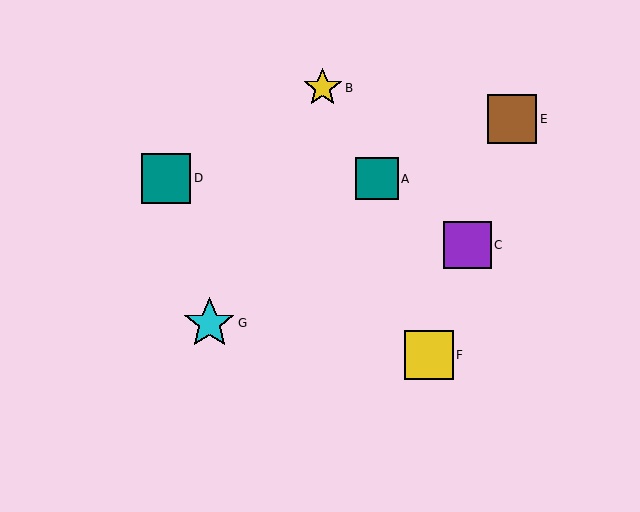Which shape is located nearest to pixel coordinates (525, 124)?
The brown square (labeled E) at (512, 119) is nearest to that location.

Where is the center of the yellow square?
The center of the yellow square is at (429, 355).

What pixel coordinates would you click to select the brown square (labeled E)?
Click at (512, 119) to select the brown square E.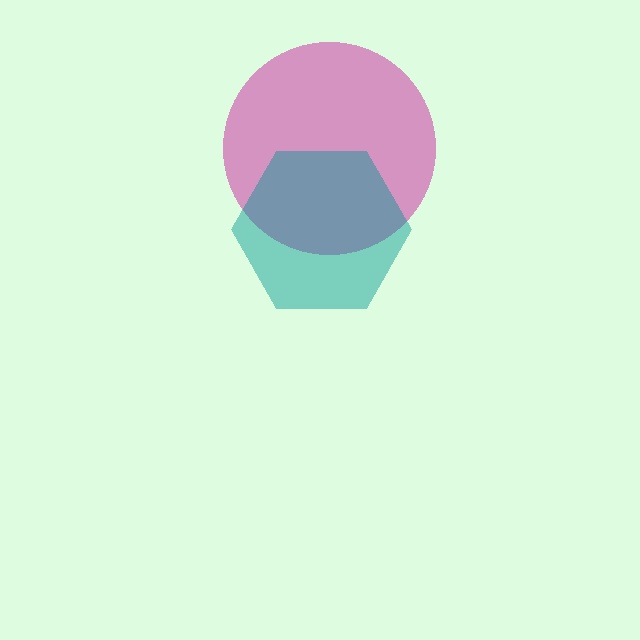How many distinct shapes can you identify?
There are 2 distinct shapes: a magenta circle, a teal hexagon.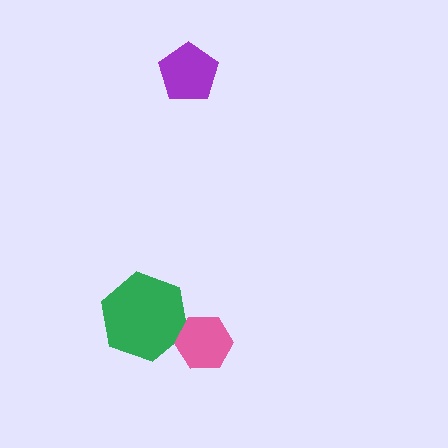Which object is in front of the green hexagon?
The pink hexagon is in front of the green hexagon.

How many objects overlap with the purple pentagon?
0 objects overlap with the purple pentagon.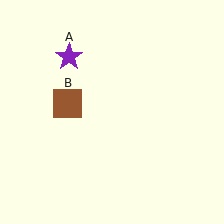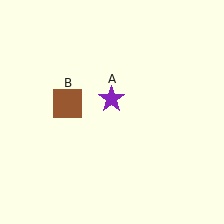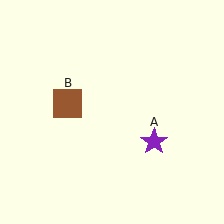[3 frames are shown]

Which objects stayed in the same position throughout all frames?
Brown square (object B) remained stationary.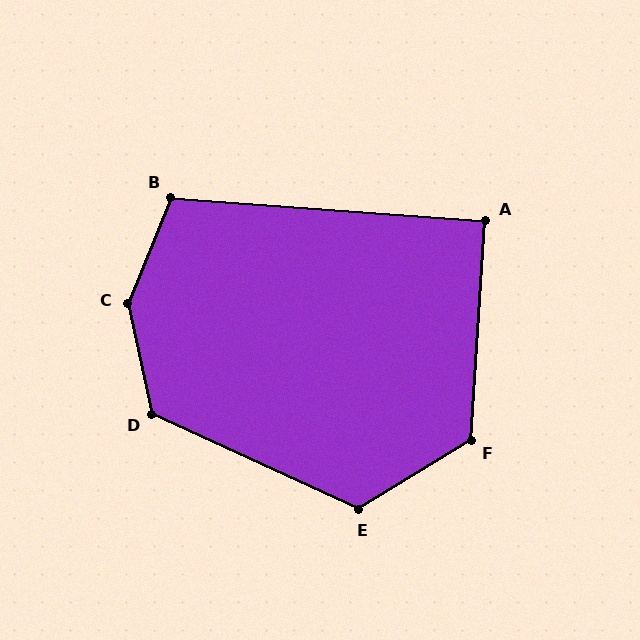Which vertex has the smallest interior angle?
A, at approximately 90 degrees.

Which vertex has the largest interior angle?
C, at approximately 146 degrees.